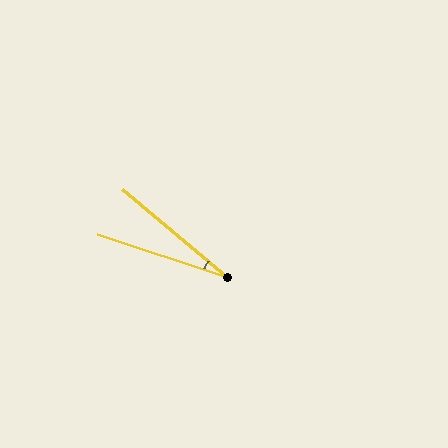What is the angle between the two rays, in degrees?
Approximately 21 degrees.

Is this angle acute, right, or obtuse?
It is acute.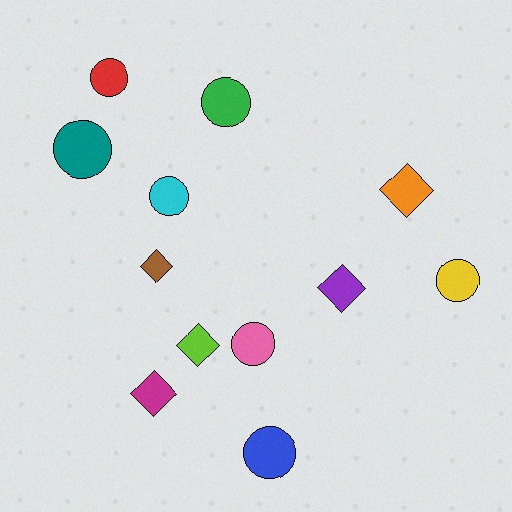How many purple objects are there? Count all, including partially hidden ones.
There is 1 purple object.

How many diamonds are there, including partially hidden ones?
There are 5 diamonds.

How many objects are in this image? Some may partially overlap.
There are 12 objects.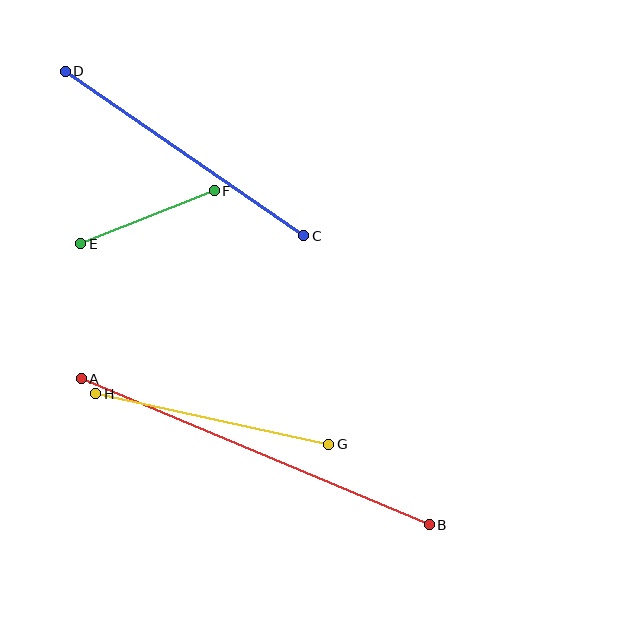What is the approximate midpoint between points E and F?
The midpoint is at approximately (147, 217) pixels.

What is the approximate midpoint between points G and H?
The midpoint is at approximately (212, 419) pixels.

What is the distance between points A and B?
The distance is approximately 378 pixels.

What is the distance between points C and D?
The distance is approximately 289 pixels.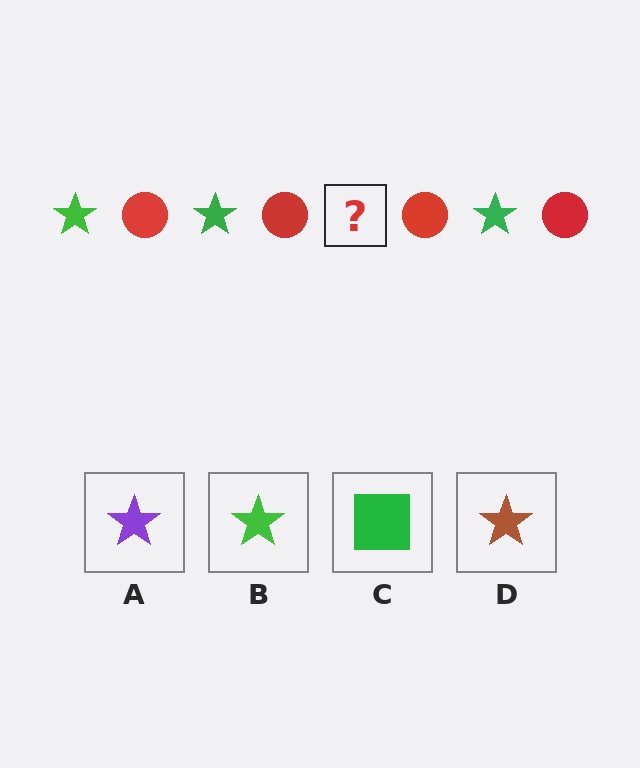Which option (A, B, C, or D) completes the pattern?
B.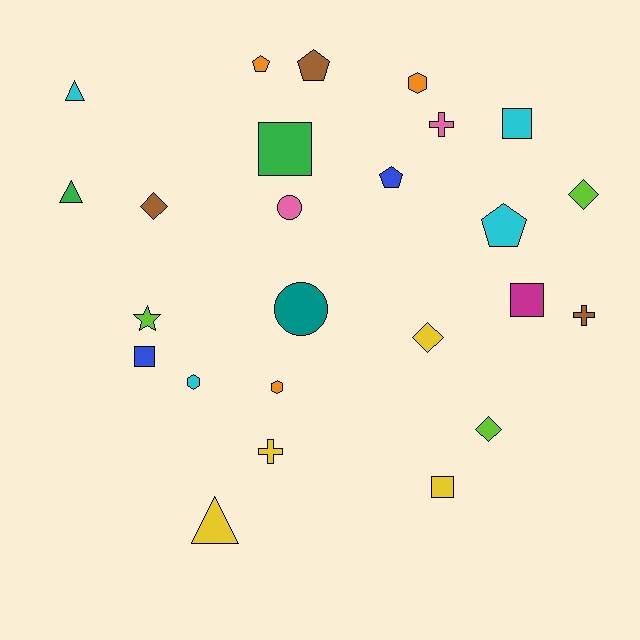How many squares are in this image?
There are 5 squares.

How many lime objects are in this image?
There are 3 lime objects.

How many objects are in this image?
There are 25 objects.